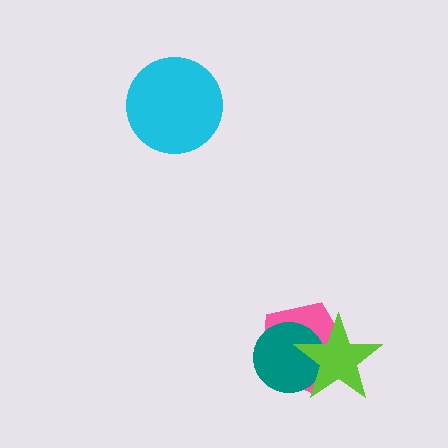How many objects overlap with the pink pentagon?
2 objects overlap with the pink pentagon.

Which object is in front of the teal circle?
The lime star is in front of the teal circle.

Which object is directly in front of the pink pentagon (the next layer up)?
The teal circle is directly in front of the pink pentagon.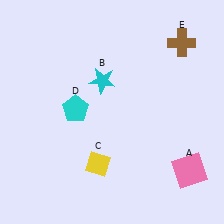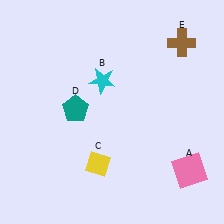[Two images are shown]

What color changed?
The pentagon (D) changed from cyan in Image 1 to teal in Image 2.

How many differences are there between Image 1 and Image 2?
There is 1 difference between the two images.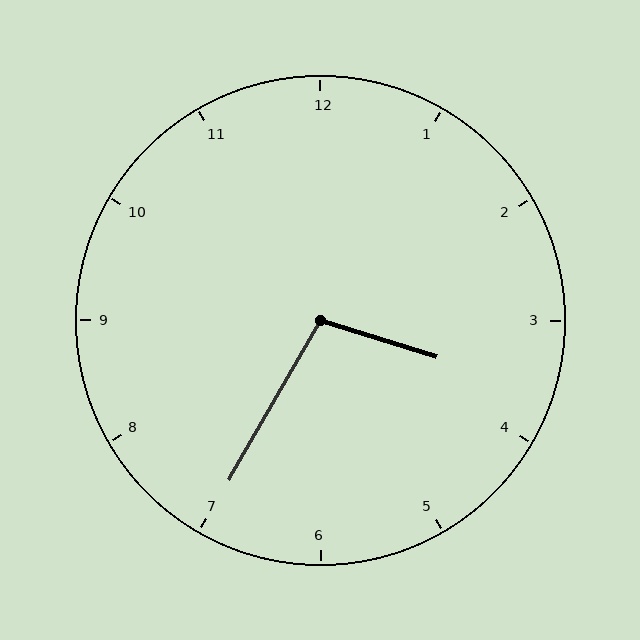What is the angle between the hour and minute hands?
Approximately 102 degrees.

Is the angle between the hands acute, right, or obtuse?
It is obtuse.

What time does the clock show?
3:35.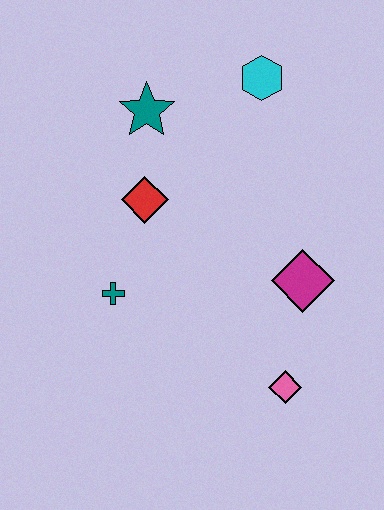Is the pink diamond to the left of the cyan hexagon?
No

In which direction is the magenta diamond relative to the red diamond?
The magenta diamond is to the right of the red diamond.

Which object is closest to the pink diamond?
The magenta diamond is closest to the pink diamond.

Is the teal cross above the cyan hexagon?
No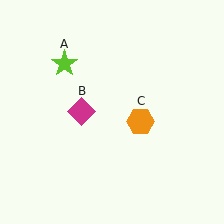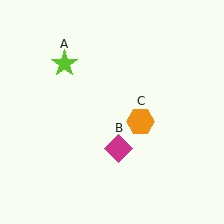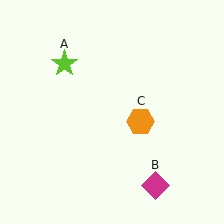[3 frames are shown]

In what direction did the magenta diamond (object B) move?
The magenta diamond (object B) moved down and to the right.